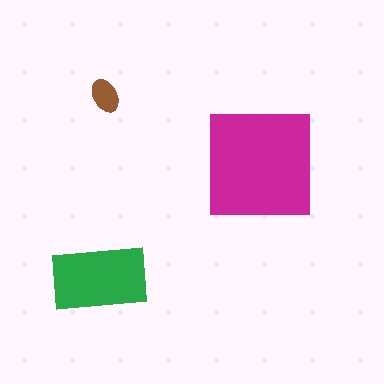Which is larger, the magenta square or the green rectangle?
The magenta square.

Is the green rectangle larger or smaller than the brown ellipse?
Larger.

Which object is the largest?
The magenta square.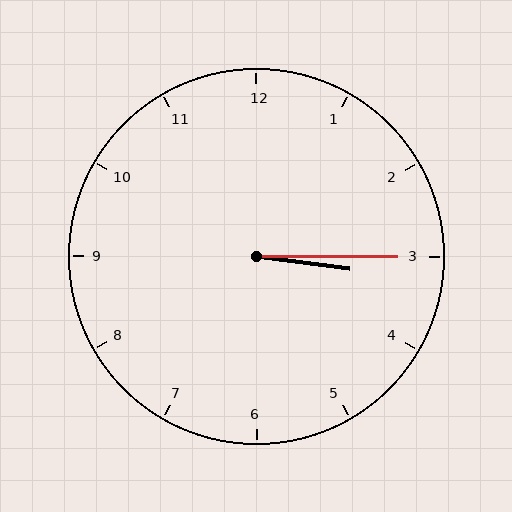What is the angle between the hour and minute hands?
Approximately 8 degrees.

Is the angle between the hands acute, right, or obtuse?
It is acute.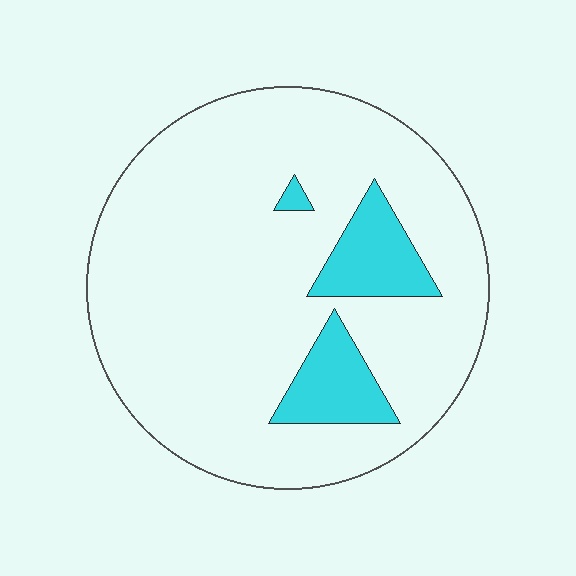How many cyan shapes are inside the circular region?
3.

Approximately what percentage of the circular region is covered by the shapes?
Approximately 15%.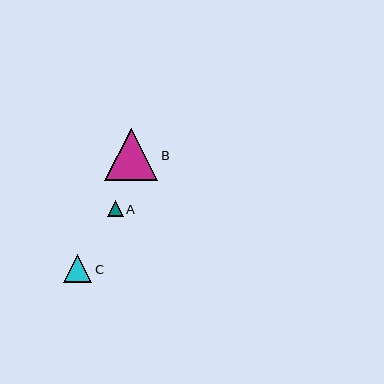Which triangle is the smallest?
Triangle A is the smallest with a size of approximately 15 pixels.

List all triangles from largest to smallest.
From largest to smallest: B, C, A.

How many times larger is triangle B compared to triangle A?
Triangle B is approximately 3.4 times the size of triangle A.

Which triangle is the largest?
Triangle B is the largest with a size of approximately 53 pixels.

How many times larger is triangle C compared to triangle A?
Triangle C is approximately 1.8 times the size of triangle A.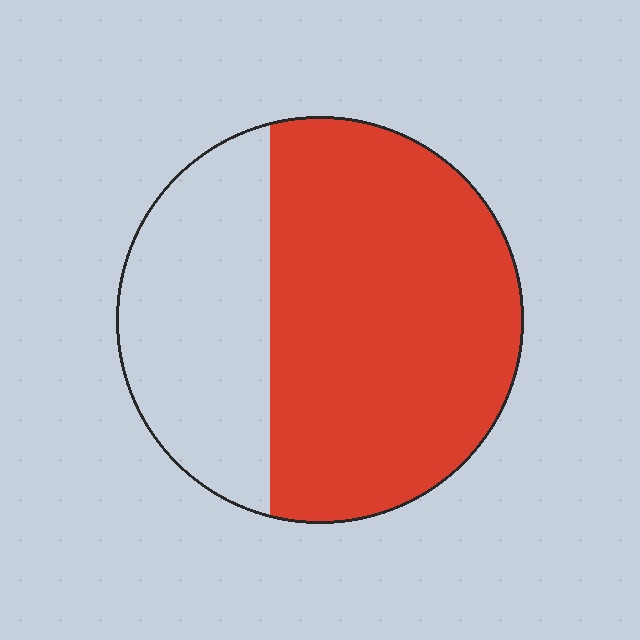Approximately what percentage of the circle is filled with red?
Approximately 65%.